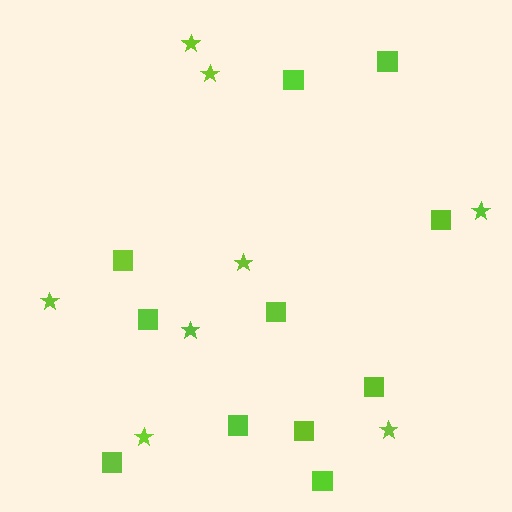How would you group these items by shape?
There are 2 groups: one group of stars (8) and one group of squares (11).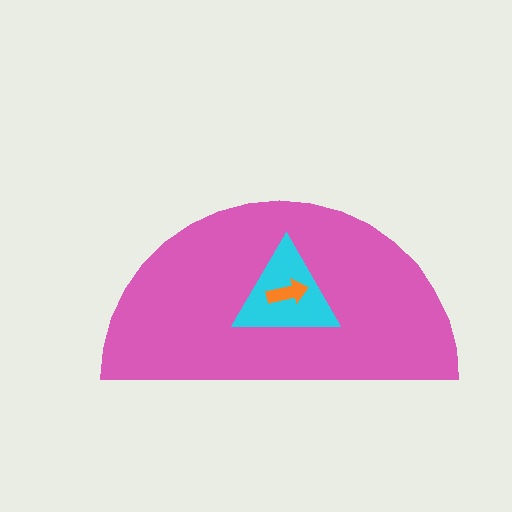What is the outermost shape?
The pink semicircle.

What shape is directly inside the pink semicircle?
The cyan triangle.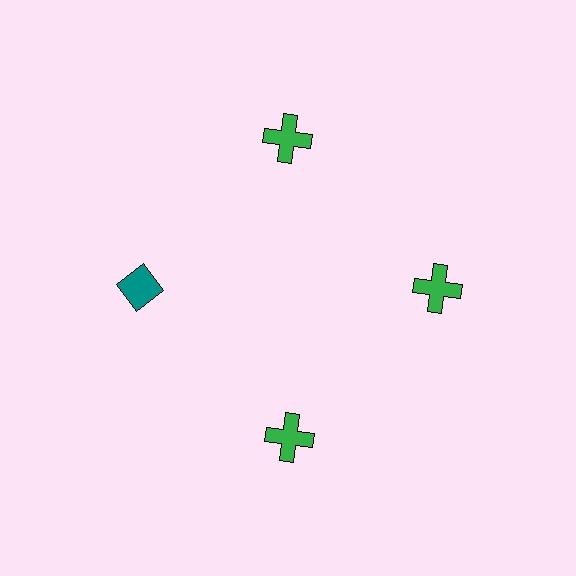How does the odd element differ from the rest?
It differs in both color (teal instead of green) and shape (diamond instead of cross).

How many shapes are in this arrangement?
There are 4 shapes arranged in a ring pattern.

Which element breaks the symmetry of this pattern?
The teal diamond at roughly the 9 o'clock position breaks the symmetry. All other shapes are green crosses.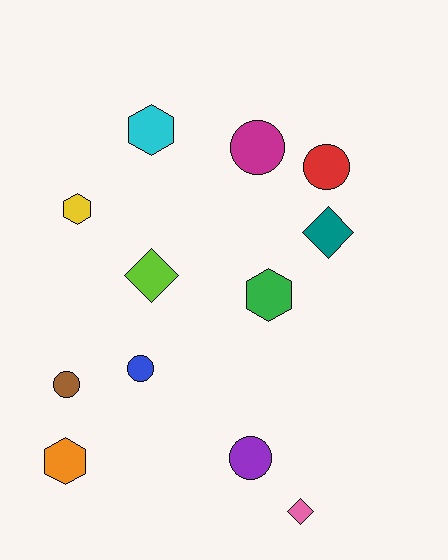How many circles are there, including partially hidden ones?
There are 5 circles.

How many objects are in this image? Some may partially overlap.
There are 12 objects.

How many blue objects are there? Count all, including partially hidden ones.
There is 1 blue object.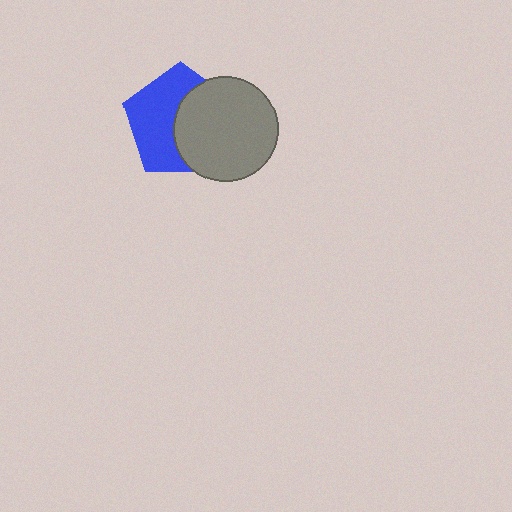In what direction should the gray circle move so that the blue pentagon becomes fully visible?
The gray circle should move right. That is the shortest direction to clear the overlap and leave the blue pentagon fully visible.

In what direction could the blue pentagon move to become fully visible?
The blue pentagon could move left. That would shift it out from behind the gray circle entirely.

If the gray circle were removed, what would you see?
You would see the complete blue pentagon.